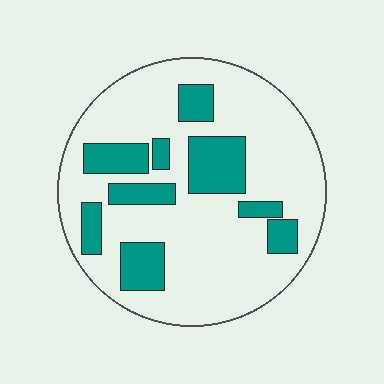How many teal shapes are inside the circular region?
9.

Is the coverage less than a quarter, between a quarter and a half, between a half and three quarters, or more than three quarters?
Less than a quarter.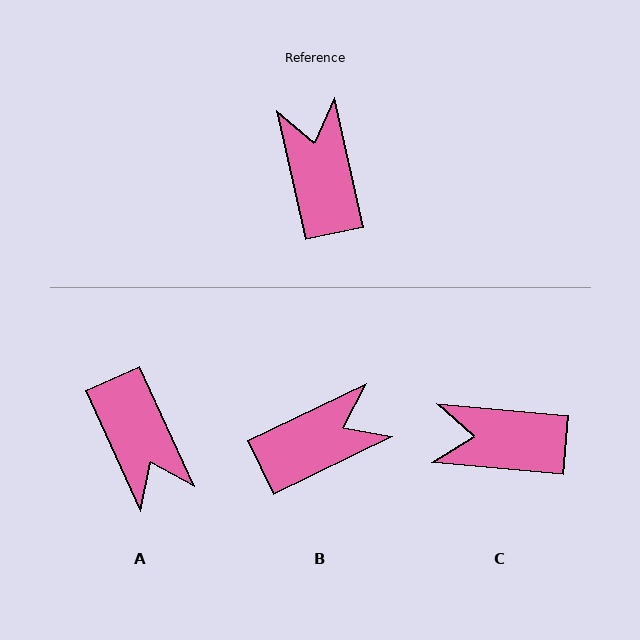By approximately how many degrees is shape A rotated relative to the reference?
Approximately 168 degrees clockwise.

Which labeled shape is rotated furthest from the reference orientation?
A, about 168 degrees away.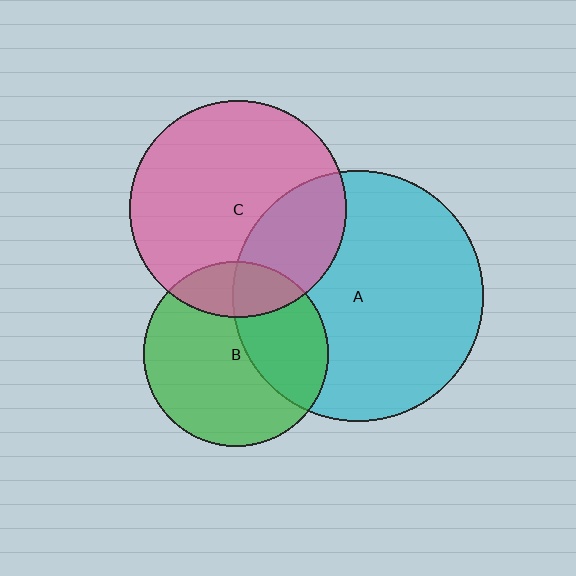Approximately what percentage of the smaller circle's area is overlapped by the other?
Approximately 35%.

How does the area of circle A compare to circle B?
Approximately 1.9 times.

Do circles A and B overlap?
Yes.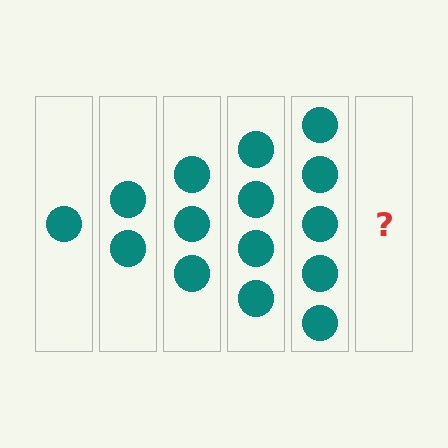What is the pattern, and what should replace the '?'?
The pattern is that each step adds one more circle. The '?' should be 6 circles.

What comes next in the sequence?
The next element should be 6 circles.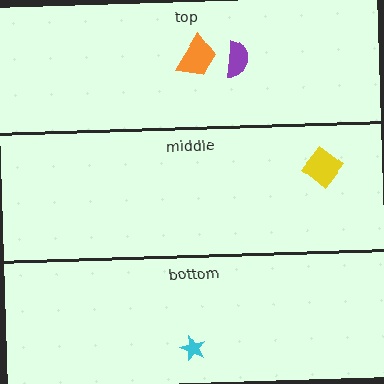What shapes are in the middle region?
The yellow diamond.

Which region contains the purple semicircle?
The top region.